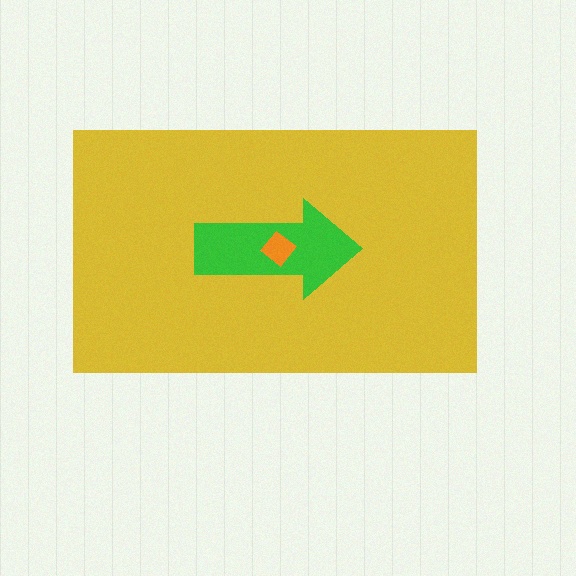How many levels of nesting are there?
3.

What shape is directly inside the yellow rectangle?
The green arrow.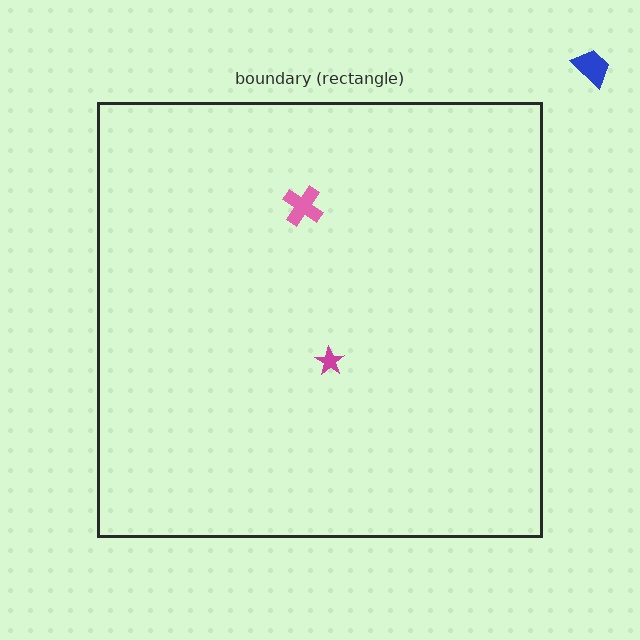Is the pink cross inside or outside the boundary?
Inside.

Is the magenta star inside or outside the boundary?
Inside.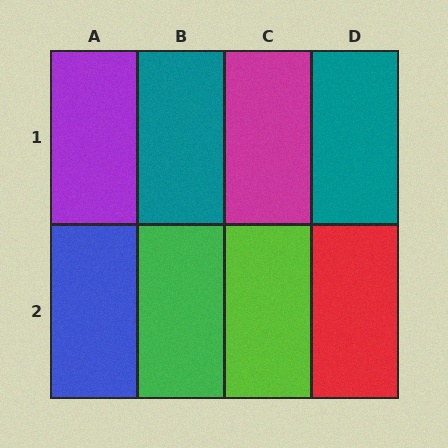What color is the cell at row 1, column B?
Teal.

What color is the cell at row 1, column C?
Magenta.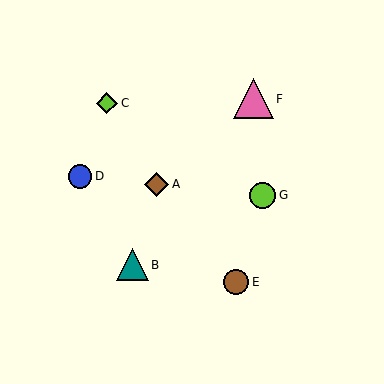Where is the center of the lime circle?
The center of the lime circle is at (262, 195).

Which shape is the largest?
The pink triangle (labeled F) is the largest.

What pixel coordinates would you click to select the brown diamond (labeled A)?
Click at (157, 184) to select the brown diamond A.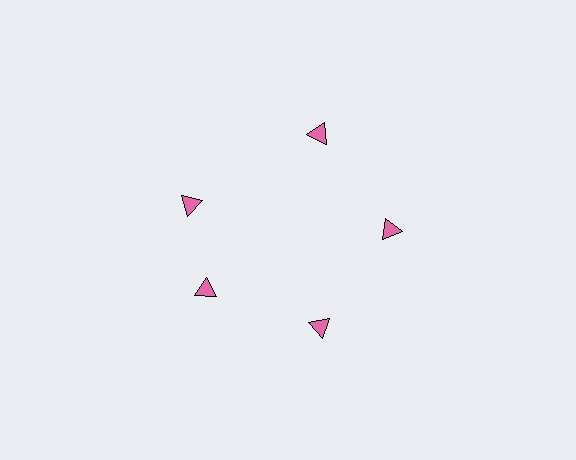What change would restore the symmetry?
The symmetry would be restored by rotating it back into even spacing with its neighbors so that all 5 triangles sit at equal angles and equal distance from the center.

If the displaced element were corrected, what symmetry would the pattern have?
It would have 5-fold rotational symmetry — the pattern would map onto itself every 72 degrees.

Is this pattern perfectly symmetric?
No. The 5 pink triangles are arranged in a ring, but one element near the 10 o'clock position is rotated out of alignment along the ring, breaking the 5-fold rotational symmetry.